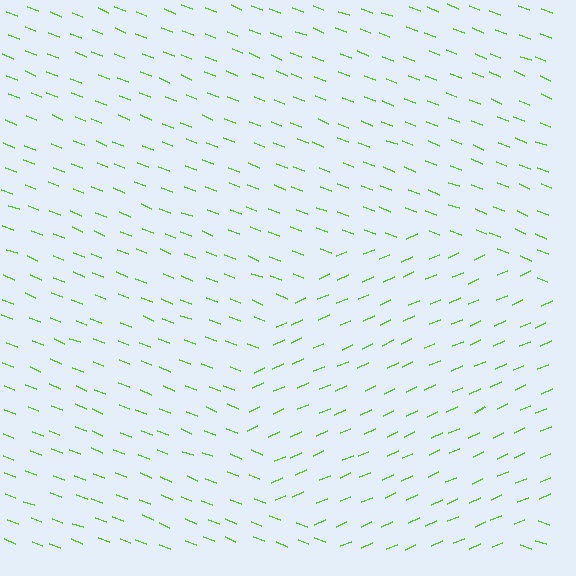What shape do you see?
I see a circle.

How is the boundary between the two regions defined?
The boundary is defined purely by a change in line orientation (approximately 45 degrees difference). All lines are the same color and thickness.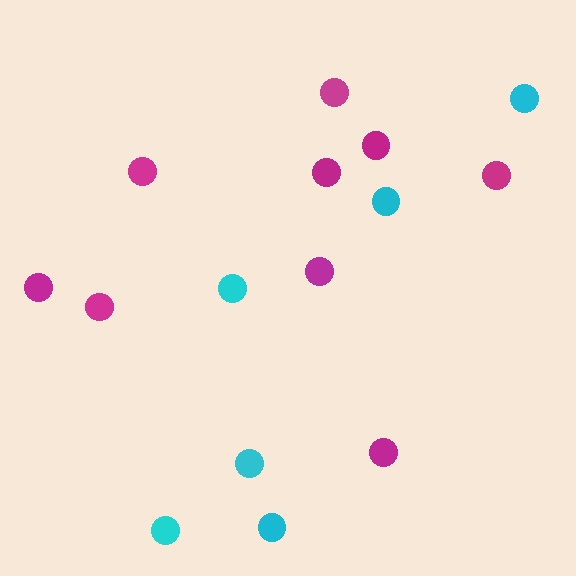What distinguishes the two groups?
There are 2 groups: one group of magenta circles (9) and one group of cyan circles (6).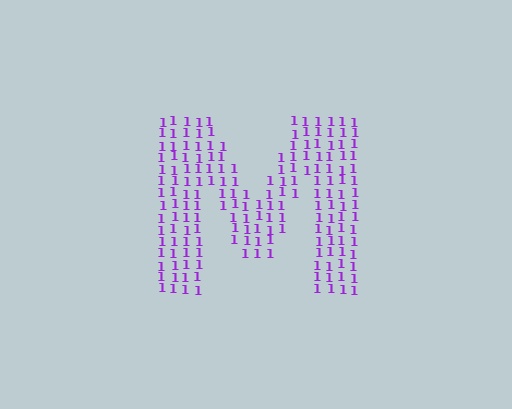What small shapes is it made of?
It is made of small digit 1's.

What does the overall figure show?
The overall figure shows the letter M.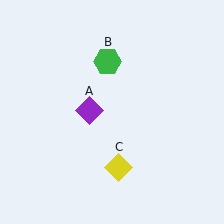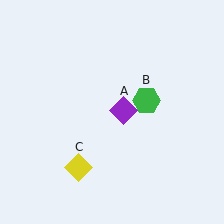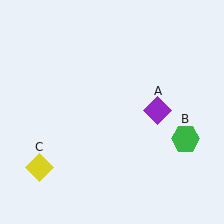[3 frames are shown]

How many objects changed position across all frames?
3 objects changed position: purple diamond (object A), green hexagon (object B), yellow diamond (object C).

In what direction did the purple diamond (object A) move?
The purple diamond (object A) moved right.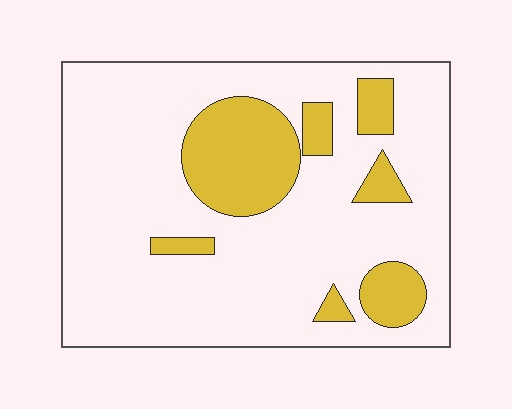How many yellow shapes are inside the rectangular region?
7.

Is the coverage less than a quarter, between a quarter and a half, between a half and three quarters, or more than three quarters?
Less than a quarter.